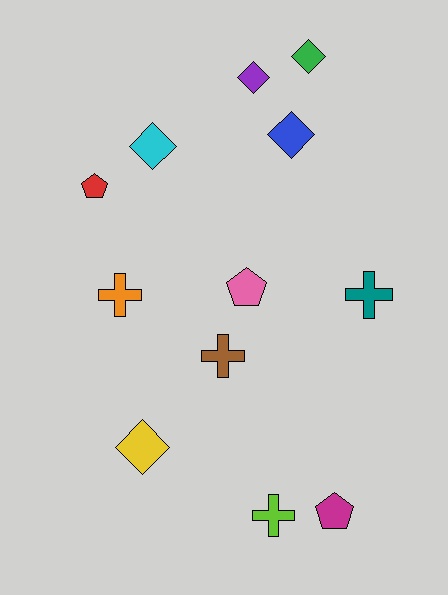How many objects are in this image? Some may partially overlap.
There are 12 objects.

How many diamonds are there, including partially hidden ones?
There are 5 diamonds.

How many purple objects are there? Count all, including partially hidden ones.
There is 1 purple object.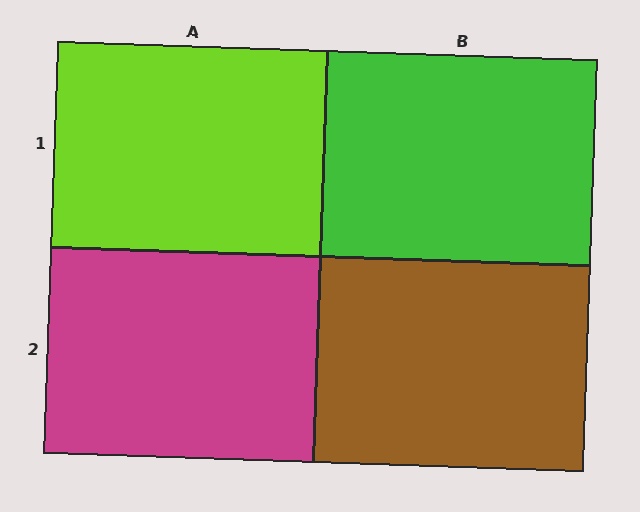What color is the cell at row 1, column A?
Lime.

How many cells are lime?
1 cell is lime.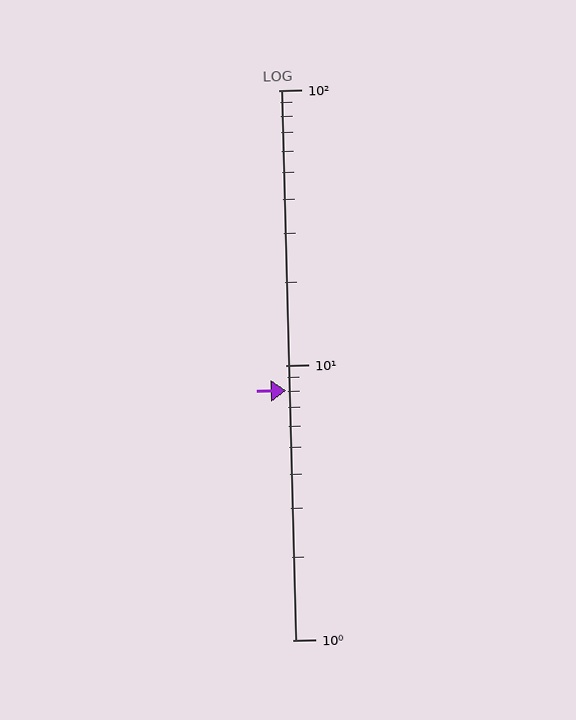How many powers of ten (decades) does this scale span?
The scale spans 2 decades, from 1 to 100.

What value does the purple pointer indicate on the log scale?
The pointer indicates approximately 8.1.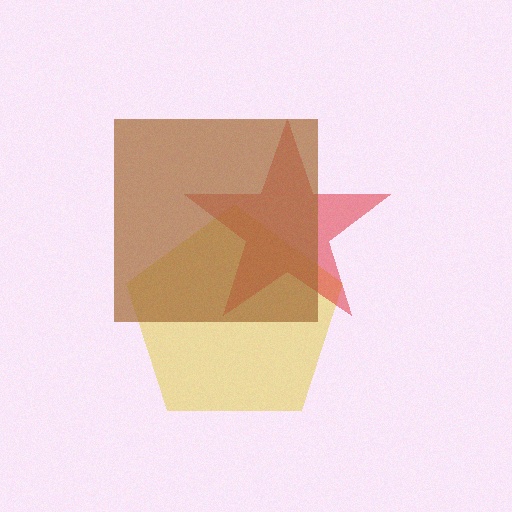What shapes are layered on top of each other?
The layered shapes are: a yellow pentagon, a red star, a brown square.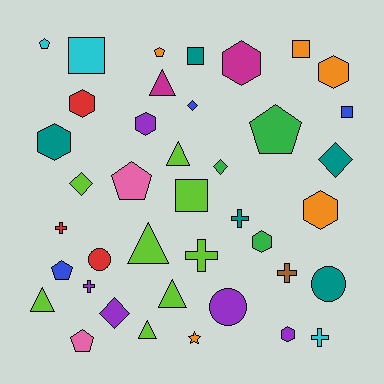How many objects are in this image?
There are 40 objects.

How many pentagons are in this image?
There are 6 pentagons.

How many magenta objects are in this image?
There are 2 magenta objects.